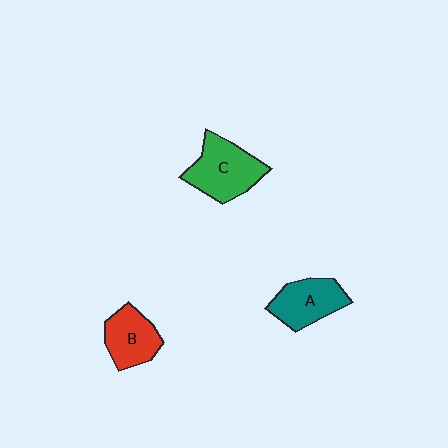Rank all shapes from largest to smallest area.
From largest to smallest: C (green), A (teal), B (red).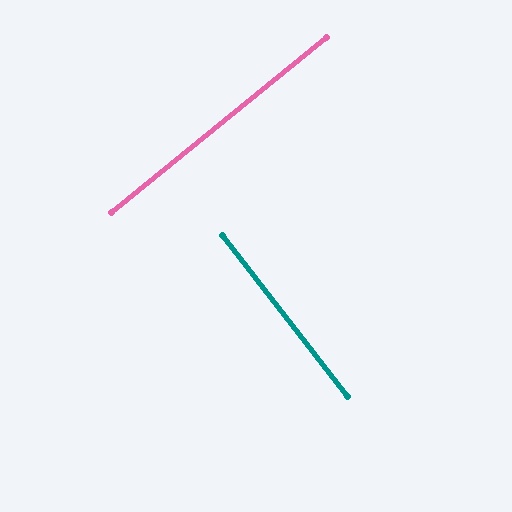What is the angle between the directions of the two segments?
Approximately 89 degrees.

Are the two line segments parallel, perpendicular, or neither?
Perpendicular — they meet at approximately 89°.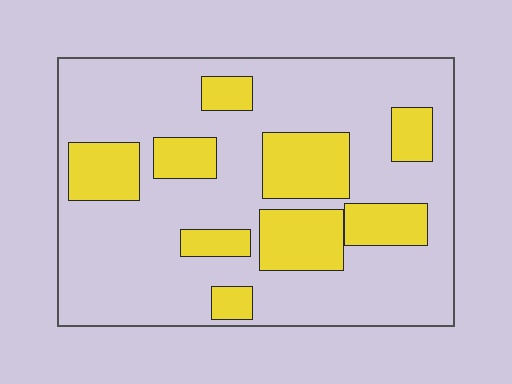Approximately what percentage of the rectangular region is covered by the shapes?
Approximately 25%.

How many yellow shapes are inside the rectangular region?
9.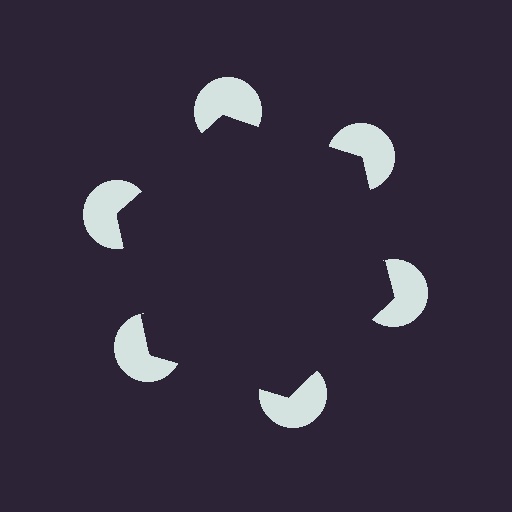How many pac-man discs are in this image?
There are 6 — one at each vertex of the illusory hexagon.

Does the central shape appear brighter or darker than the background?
It typically appears slightly darker than the background, even though no actual brightness change is drawn.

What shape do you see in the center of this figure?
An illusory hexagon — its edges are inferred from the aligned wedge cuts in the pac-man discs, not physically drawn.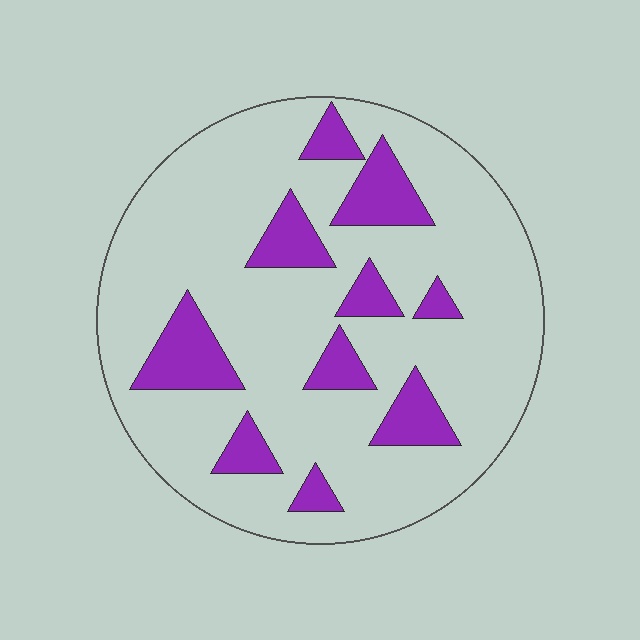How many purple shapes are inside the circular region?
10.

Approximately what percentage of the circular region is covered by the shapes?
Approximately 20%.